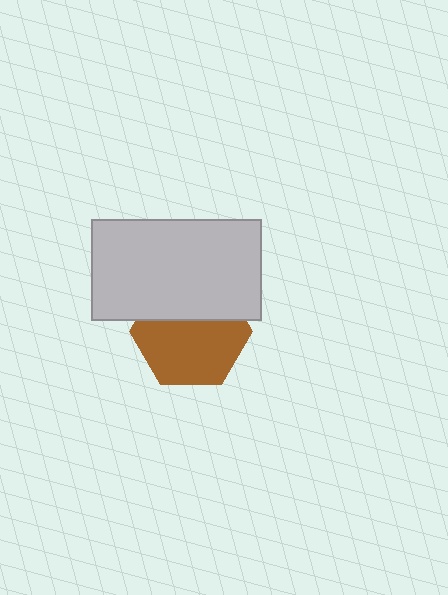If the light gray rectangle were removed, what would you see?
You would see the complete brown hexagon.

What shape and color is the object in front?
The object in front is a light gray rectangle.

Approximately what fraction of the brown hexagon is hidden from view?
Roughly 38% of the brown hexagon is hidden behind the light gray rectangle.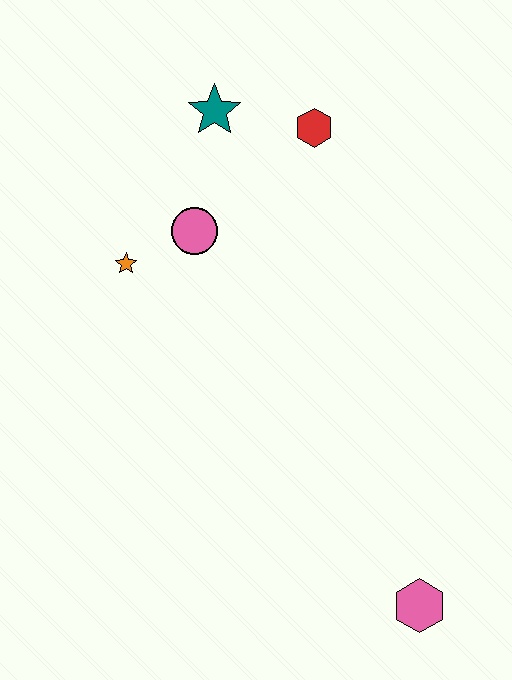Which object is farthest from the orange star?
The pink hexagon is farthest from the orange star.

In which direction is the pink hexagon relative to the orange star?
The pink hexagon is below the orange star.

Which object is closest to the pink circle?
The orange star is closest to the pink circle.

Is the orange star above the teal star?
No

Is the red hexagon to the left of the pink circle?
No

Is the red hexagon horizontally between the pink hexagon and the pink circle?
Yes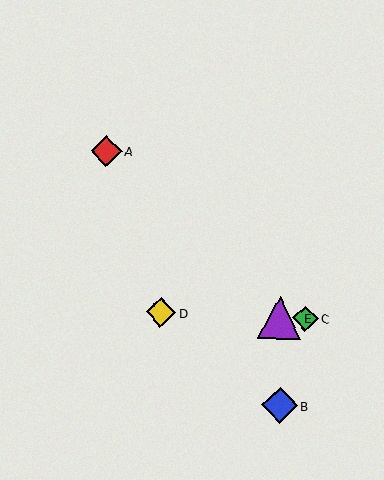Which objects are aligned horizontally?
Objects C, D, E are aligned horizontally.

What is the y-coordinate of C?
Object C is at y≈318.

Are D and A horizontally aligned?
No, D is at y≈313 and A is at y≈151.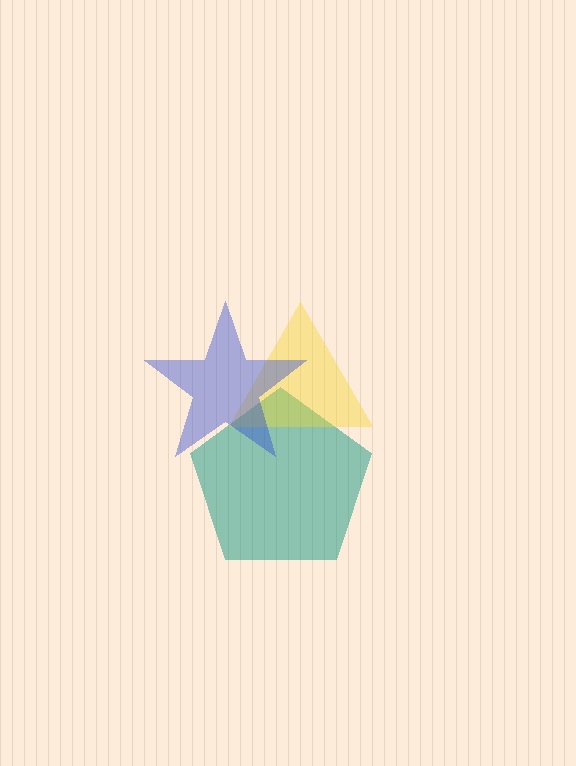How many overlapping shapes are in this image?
There are 3 overlapping shapes in the image.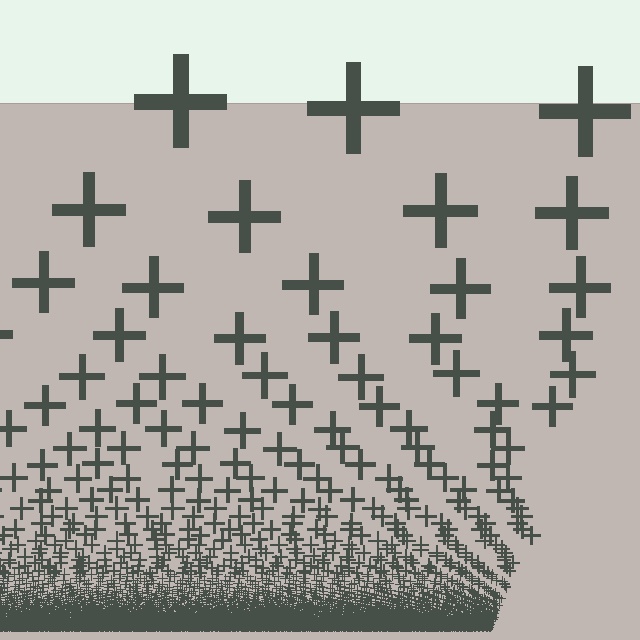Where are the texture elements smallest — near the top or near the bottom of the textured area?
Near the bottom.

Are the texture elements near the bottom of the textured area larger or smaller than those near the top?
Smaller. The gradient is inverted — elements near the bottom are smaller and denser.